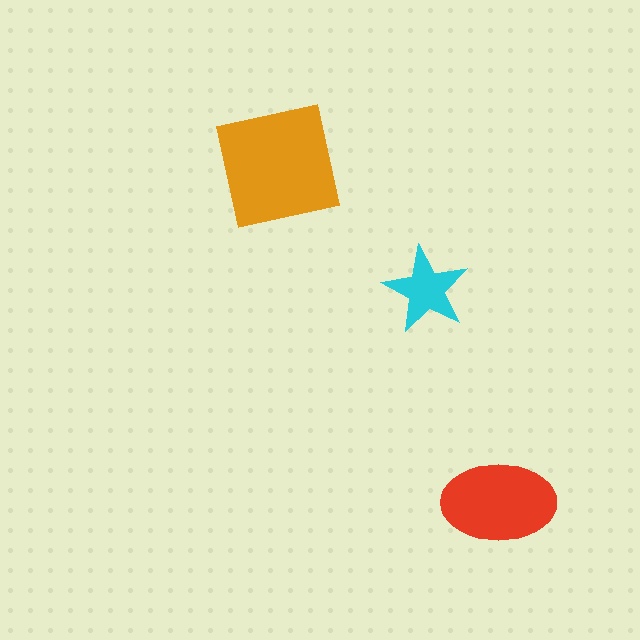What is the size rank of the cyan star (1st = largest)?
3rd.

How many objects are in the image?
There are 3 objects in the image.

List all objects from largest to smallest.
The orange square, the red ellipse, the cyan star.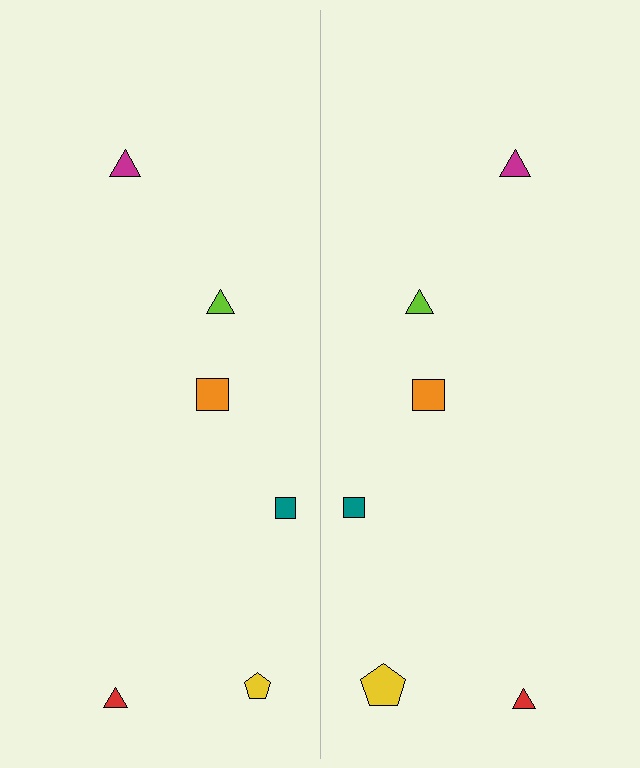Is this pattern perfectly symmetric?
No, the pattern is not perfectly symmetric. The yellow pentagon on the right side has a different size than its mirror counterpart.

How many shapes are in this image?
There are 12 shapes in this image.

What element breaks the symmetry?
The yellow pentagon on the right side has a different size than its mirror counterpart.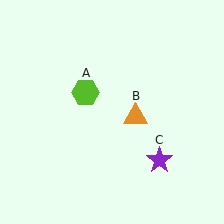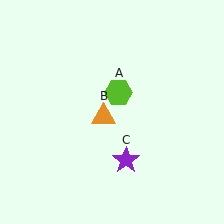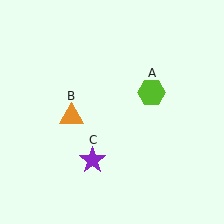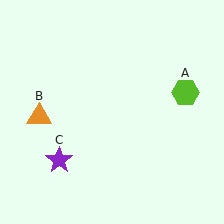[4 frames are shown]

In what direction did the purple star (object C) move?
The purple star (object C) moved left.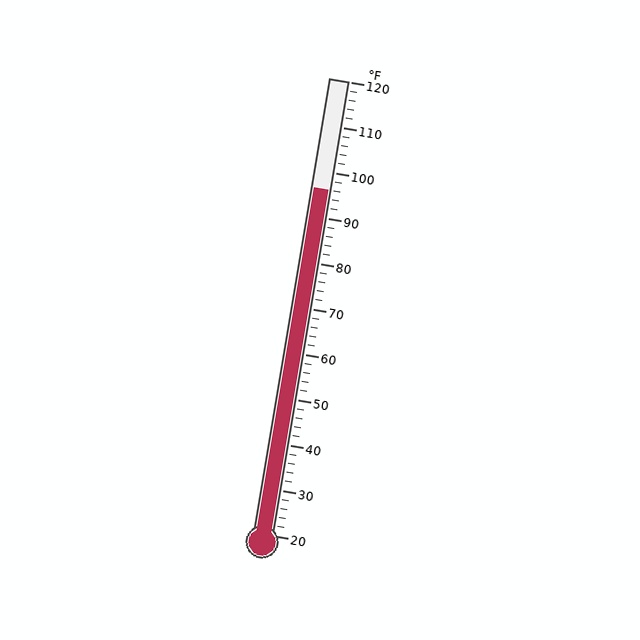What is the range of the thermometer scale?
The thermometer scale ranges from 20°F to 120°F.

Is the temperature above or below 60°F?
The temperature is above 60°F.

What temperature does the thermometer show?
The thermometer shows approximately 96°F.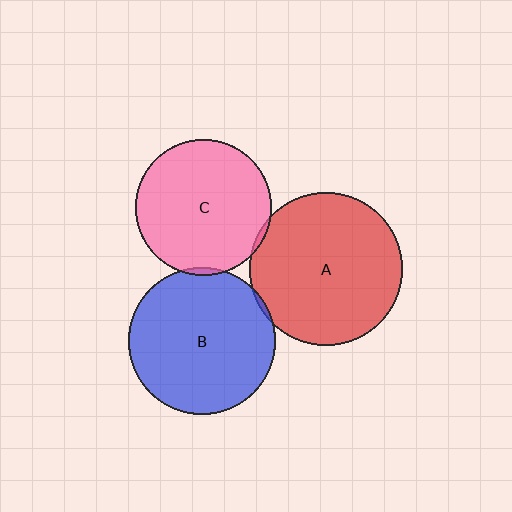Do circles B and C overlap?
Yes.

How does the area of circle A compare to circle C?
Approximately 1.3 times.